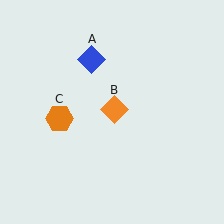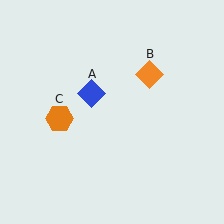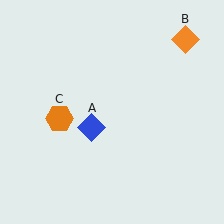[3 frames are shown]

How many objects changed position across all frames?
2 objects changed position: blue diamond (object A), orange diamond (object B).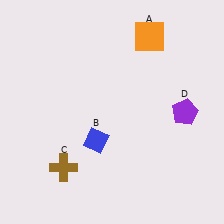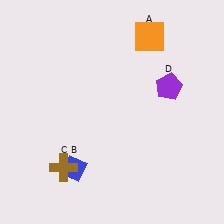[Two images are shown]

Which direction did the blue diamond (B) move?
The blue diamond (B) moved down.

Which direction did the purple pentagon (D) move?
The purple pentagon (D) moved up.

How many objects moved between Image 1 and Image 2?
2 objects moved between the two images.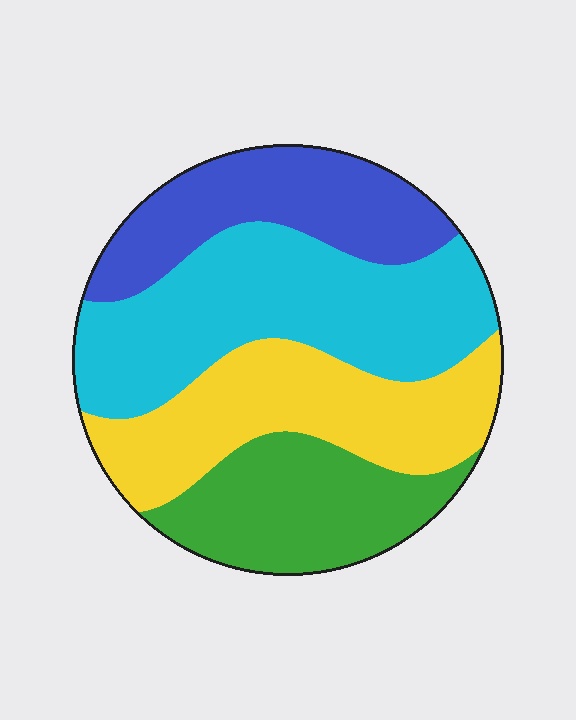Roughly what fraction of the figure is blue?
Blue takes up between a sixth and a third of the figure.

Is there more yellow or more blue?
Yellow.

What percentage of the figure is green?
Green covers around 20% of the figure.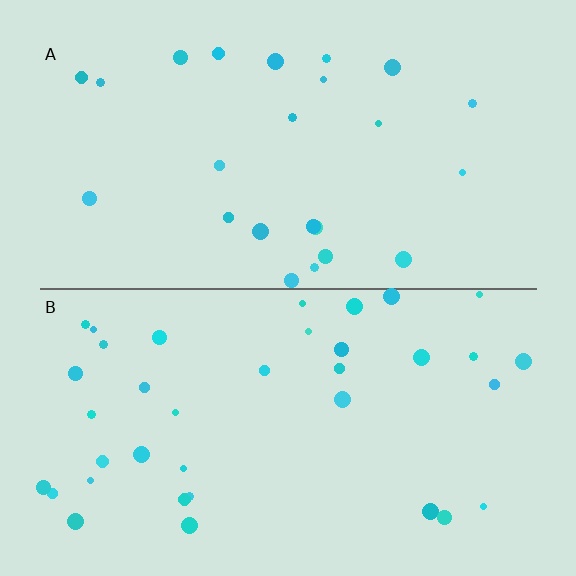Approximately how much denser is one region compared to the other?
Approximately 1.6× — region B over region A.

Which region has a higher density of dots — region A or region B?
B (the bottom).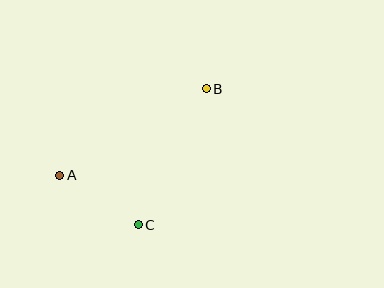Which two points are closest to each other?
Points A and C are closest to each other.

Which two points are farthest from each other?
Points A and B are farthest from each other.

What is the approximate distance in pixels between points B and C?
The distance between B and C is approximately 152 pixels.